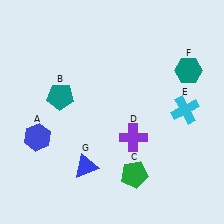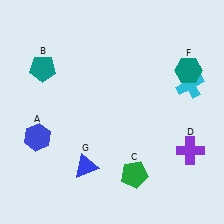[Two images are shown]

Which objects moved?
The objects that moved are: the teal pentagon (B), the purple cross (D), the cyan cross (E).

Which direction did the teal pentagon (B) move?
The teal pentagon (B) moved up.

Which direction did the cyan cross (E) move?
The cyan cross (E) moved up.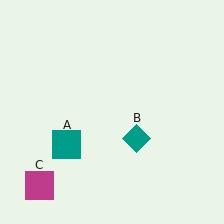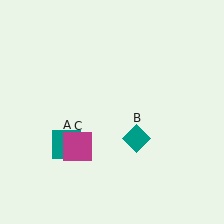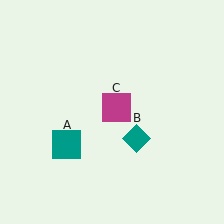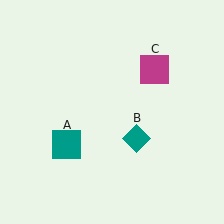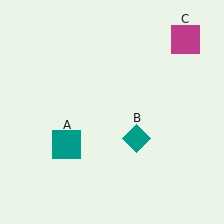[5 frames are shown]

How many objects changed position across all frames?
1 object changed position: magenta square (object C).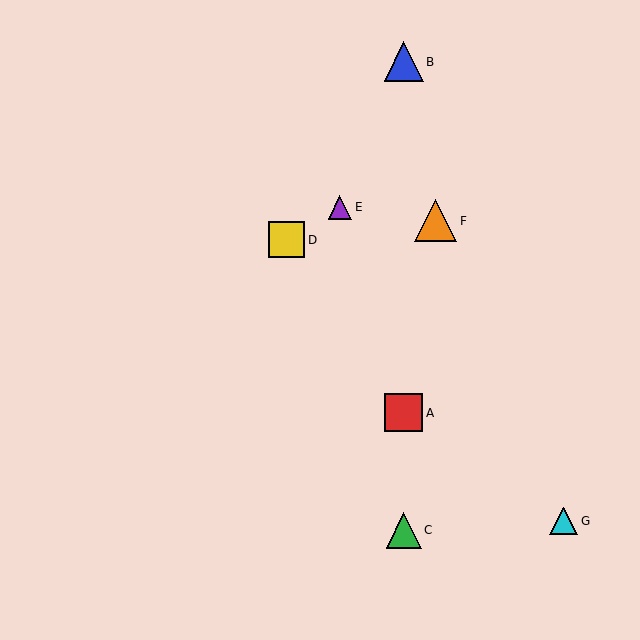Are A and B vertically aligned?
Yes, both are at x≈404.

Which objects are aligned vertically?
Objects A, B, C are aligned vertically.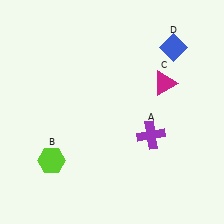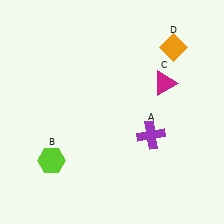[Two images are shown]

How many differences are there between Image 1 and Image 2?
There is 1 difference between the two images.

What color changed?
The diamond (D) changed from blue in Image 1 to orange in Image 2.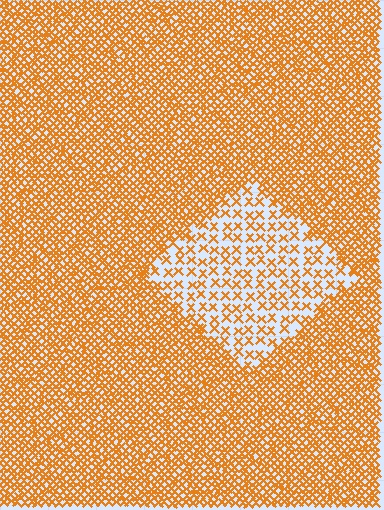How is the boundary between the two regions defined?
The boundary is defined by a change in element density (approximately 2.7x ratio). All elements are the same color, size, and shape.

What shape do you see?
I see a diamond.